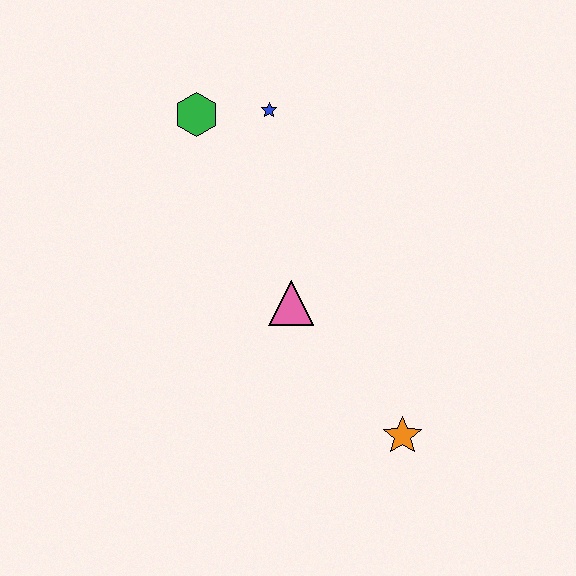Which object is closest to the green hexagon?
The blue star is closest to the green hexagon.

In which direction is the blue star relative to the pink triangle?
The blue star is above the pink triangle.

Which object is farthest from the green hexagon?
The orange star is farthest from the green hexagon.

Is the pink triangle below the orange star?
No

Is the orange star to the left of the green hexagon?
No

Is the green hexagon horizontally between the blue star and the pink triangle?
No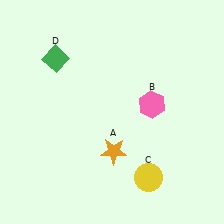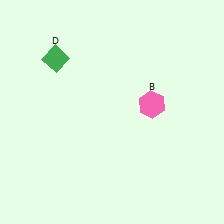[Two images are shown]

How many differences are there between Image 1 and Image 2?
There are 2 differences between the two images.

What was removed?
The orange star (A), the yellow circle (C) were removed in Image 2.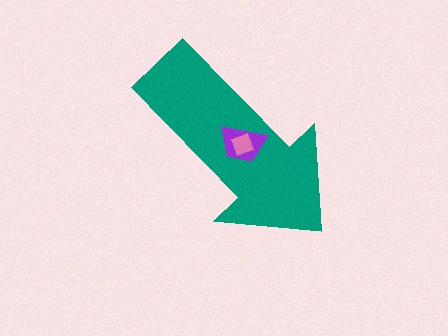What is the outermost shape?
The teal arrow.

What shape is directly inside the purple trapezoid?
The pink diamond.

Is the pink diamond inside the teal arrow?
Yes.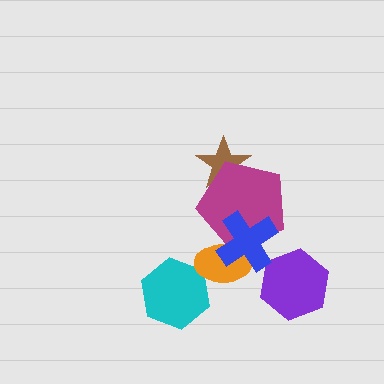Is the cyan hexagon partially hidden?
Yes, it is partially covered by another shape.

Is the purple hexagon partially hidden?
No, no other shape covers it.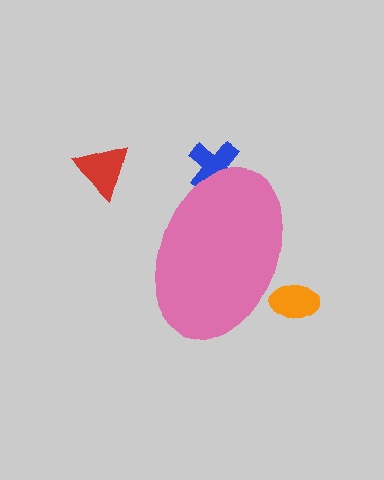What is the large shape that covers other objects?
A pink ellipse.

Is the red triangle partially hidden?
No, the red triangle is fully visible.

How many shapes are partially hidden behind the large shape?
2 shapes are partially hidden.